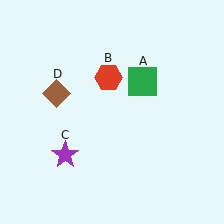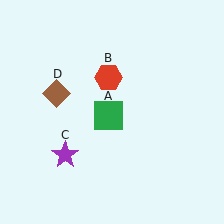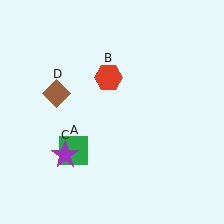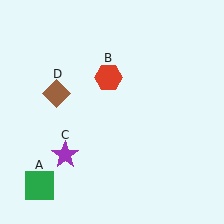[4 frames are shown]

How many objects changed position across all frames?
1 object changed position: green square (object A).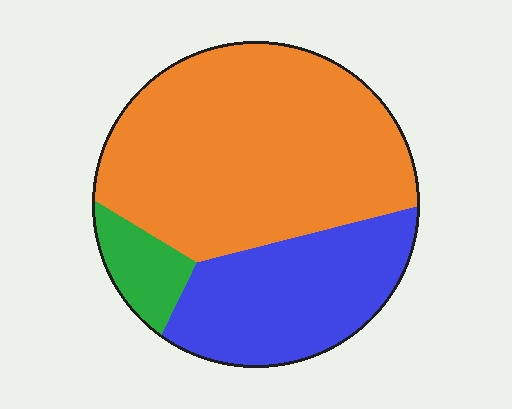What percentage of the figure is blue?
Blue takes up between a sixth and a third of the figure.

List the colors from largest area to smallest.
From largest to smallest: orange, blue, green.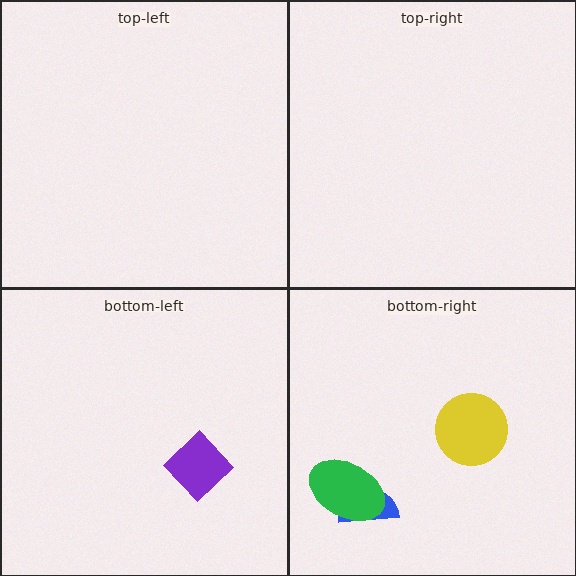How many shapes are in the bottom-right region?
3.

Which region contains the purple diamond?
The bottom-left region.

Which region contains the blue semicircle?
The bottom-right region.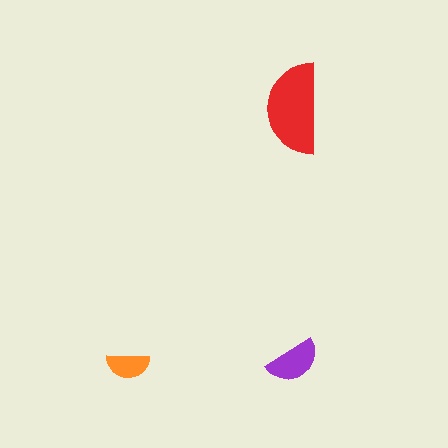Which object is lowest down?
The orange semicircle is bottommost.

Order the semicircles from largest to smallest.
the red one, the purple one, the orange one.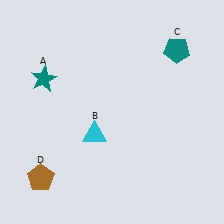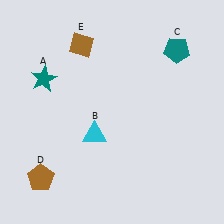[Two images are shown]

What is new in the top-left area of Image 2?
A brown diamond (E) was added in the top-left area of Image 2.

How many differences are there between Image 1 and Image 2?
There is 1 difference between the two images.